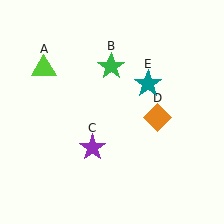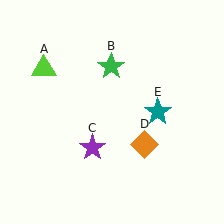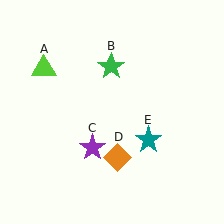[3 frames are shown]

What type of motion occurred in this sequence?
The orange diamond (object D), teal star (object E) rotated clockwise around the center of the scene.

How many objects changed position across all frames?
2 objects changed position: orange diamond (object D), teal star (object E).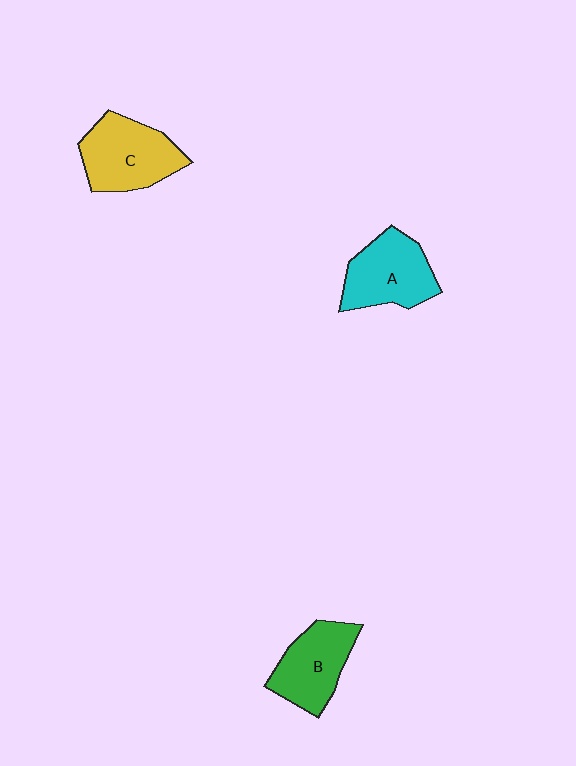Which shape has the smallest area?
Shape B (green).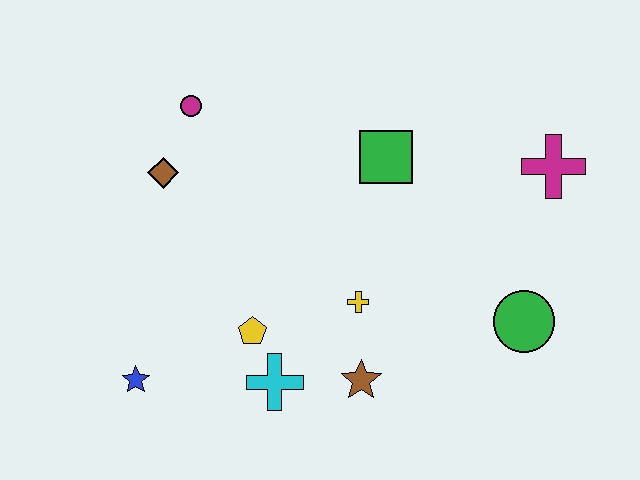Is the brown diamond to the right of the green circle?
No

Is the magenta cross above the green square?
No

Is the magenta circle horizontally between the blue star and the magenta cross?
Yes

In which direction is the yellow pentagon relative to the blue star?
The yellow pentagon is to the right of the blue star.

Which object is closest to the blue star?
The yellow pentagon is closest to the blue star.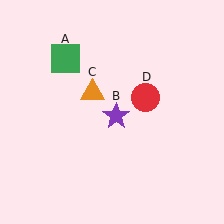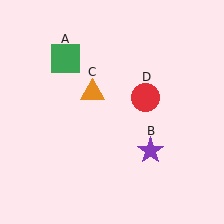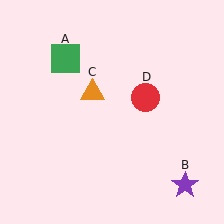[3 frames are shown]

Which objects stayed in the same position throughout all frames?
Green square (object A) and orange triangle (object C) and red circle (object D) remained stationary.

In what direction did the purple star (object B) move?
The purple star (object B) moved down and to the right.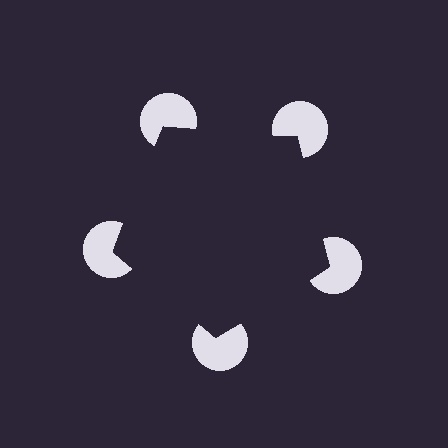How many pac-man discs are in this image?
There are 5 — one at each vertex of the illusory pentagon.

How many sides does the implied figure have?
5 sides.